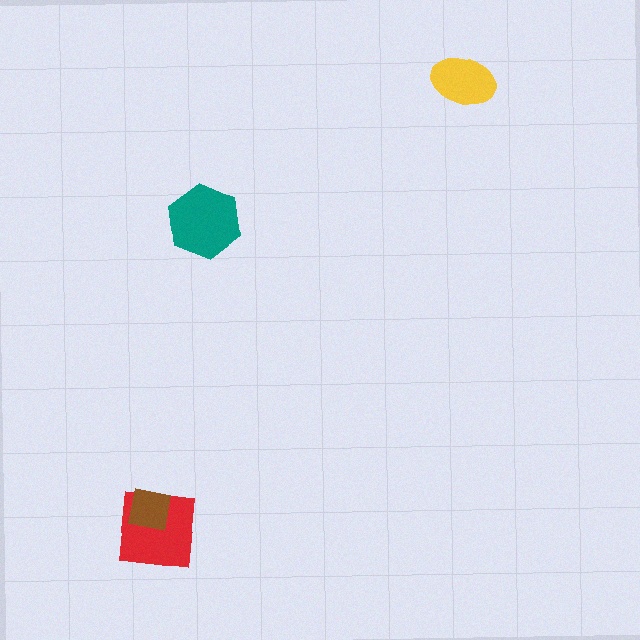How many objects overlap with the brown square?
1 object overlaps with the brown square.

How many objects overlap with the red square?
1 object overlaps with the red square.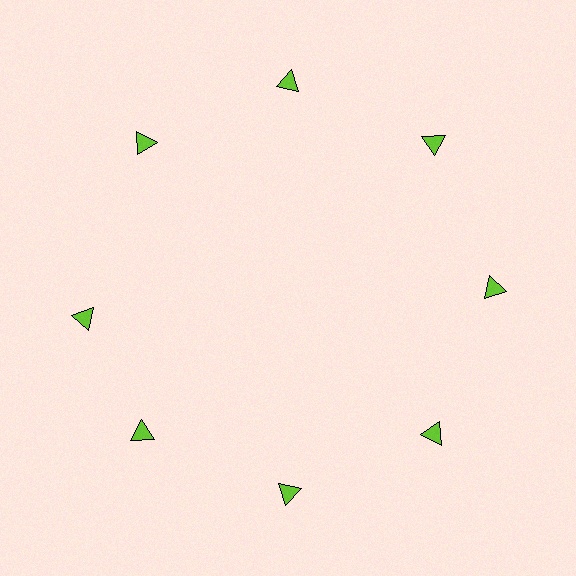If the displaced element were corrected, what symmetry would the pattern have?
It would have 8-fold rotational symmetry — the pattern would map onto itself every 45 degrees.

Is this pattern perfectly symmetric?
No. The 8 lime triangles are arranged in a ring, but one element near the 9 o'clock position is rotated out of alignment along the ring, breaking the 8-fold rotational symmetry.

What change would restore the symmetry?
The symmetry would be restored by rotating it back into even spacing with its neighbors so that all 8 triangles sit at equal angles and equal distance from the center.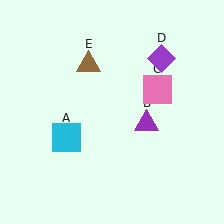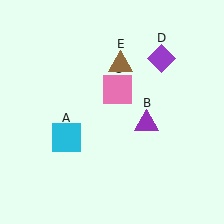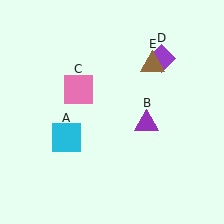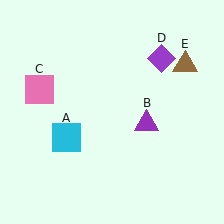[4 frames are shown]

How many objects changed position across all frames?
2 objects changed position: pink square (object C), brown triangle (object E).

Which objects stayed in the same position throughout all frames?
Cyan square (object A) and purple triangle (object B) and purple diamond (object D) remained stationary.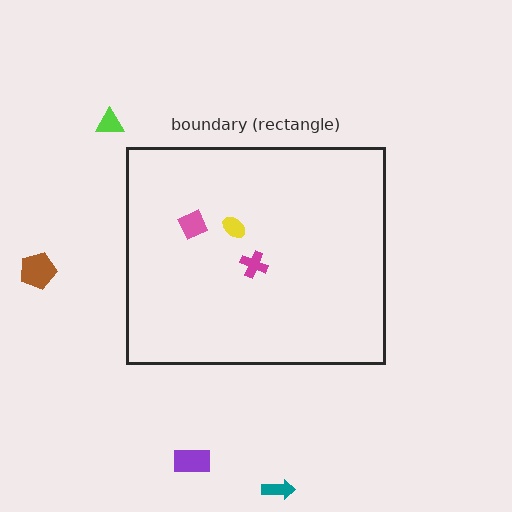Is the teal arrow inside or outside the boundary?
Outside.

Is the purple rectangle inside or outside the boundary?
Outside.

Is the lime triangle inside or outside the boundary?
Outside.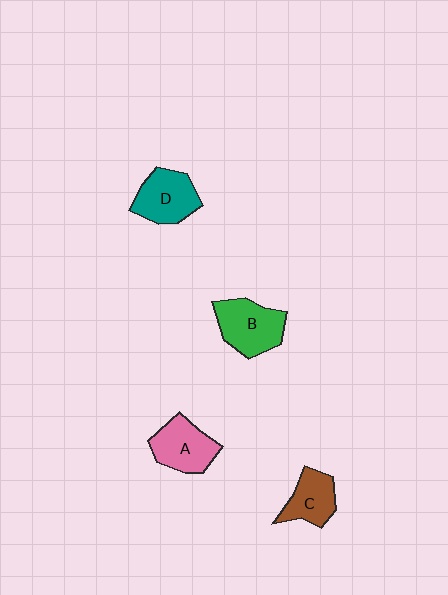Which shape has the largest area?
Shape B (green).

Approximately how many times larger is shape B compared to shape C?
Approximately 1.4 times.